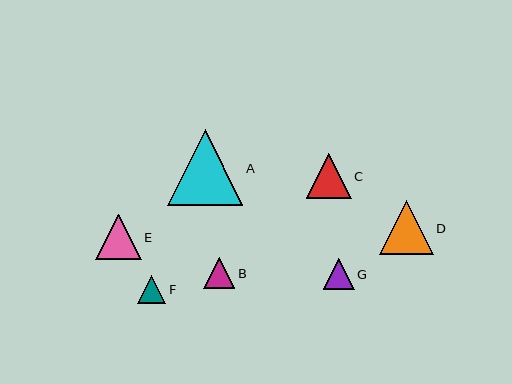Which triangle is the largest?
Triangle A is the largest with a size of approximately 75 pixels.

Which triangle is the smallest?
Triangle F is the smallest with a size of approximately 28 pixels.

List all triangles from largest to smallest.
From largest to smallest: A, D, E, C, B, G, F.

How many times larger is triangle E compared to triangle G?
Triangle E is approximately 1.5 times the size of triangle G.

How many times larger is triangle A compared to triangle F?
Triangle A is approximately 2.7 times the size of triangle F.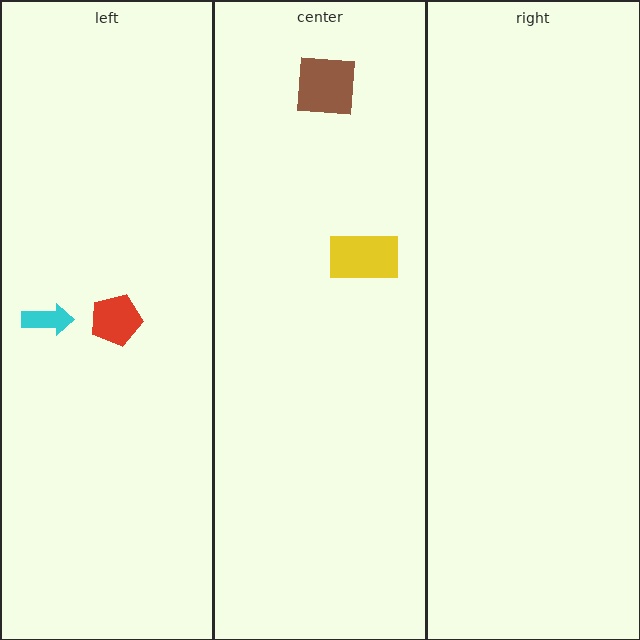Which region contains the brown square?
The center region.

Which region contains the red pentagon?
The left region.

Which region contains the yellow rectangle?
The center region.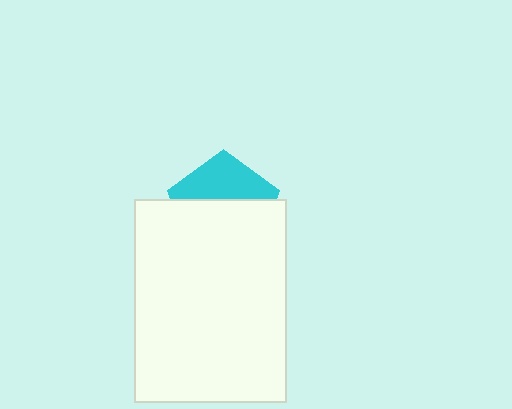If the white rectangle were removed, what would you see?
You would see the complete cyan pentagon.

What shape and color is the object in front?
The object in front is a white rectangle.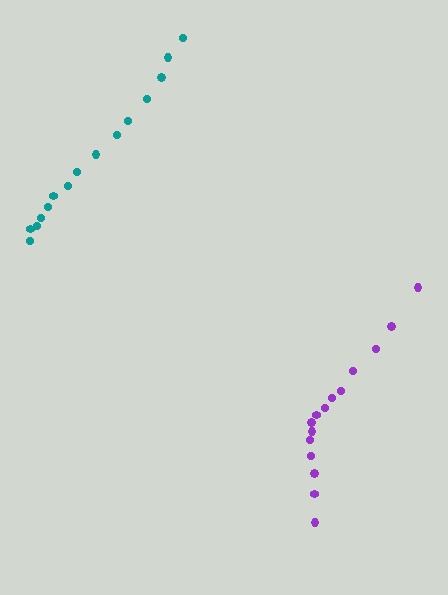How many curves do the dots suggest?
There are 2 distinct paths.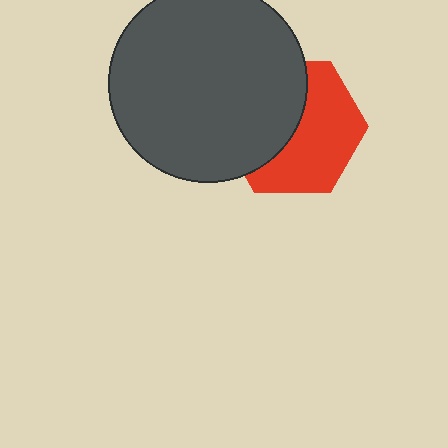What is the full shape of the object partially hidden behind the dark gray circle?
The partially hidden object is a red hexagon.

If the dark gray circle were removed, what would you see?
You would see the complete red hexagon.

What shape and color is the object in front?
The object in front is a dark gray circle.